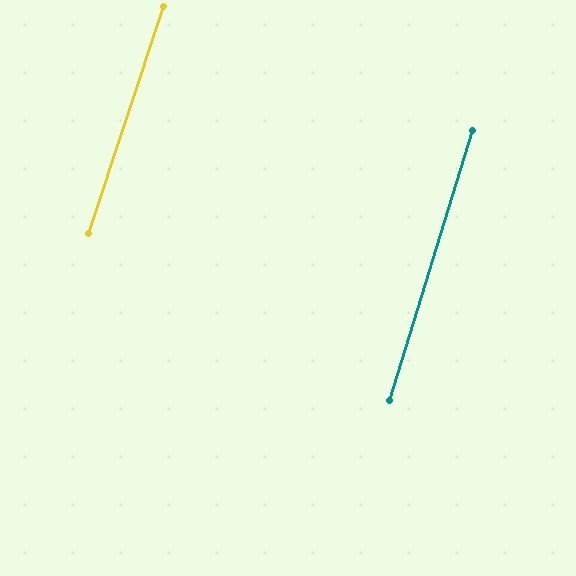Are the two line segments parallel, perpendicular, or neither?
Parallel — their directions differ by only 1.1°.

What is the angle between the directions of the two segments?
Approximately 1 degree.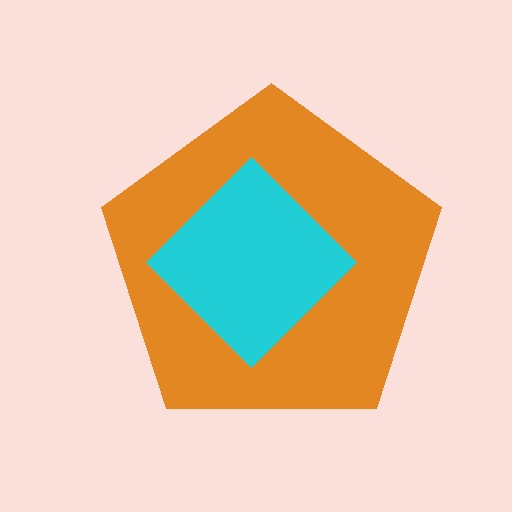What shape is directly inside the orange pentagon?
The cyan diamond.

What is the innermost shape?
The cyan diamond.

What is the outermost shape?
The orange pentagon.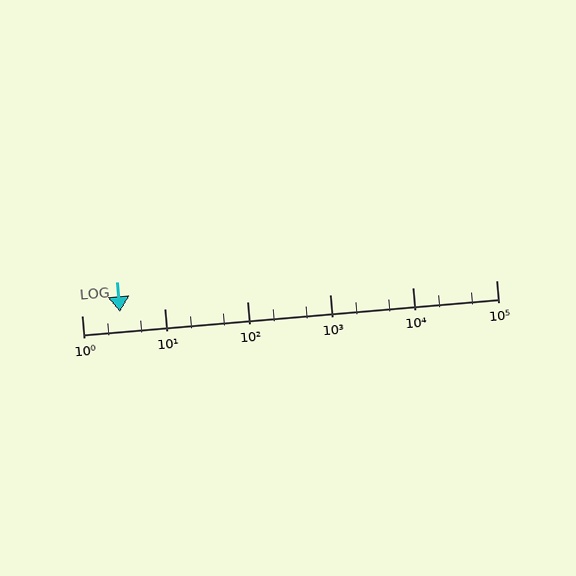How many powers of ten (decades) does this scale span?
The scale spans 5 decades, from 1 to 100000.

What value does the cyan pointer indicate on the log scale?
The pointer indicates approximately 2.9.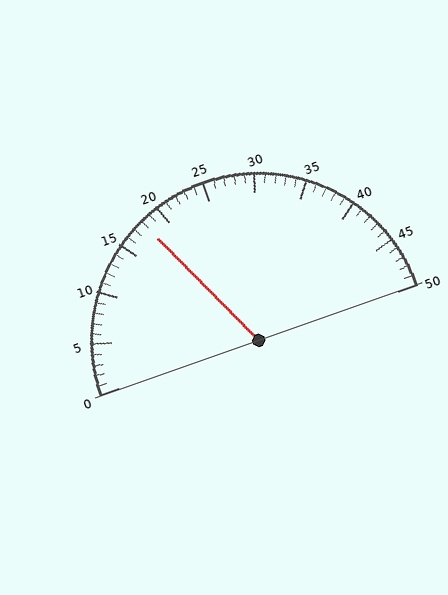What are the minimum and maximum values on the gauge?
The gauge ranges from 0 to 50.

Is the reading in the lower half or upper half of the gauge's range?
The reading is in the lower half of the range (0 to 50).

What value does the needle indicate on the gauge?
The needle indicates approximately 18.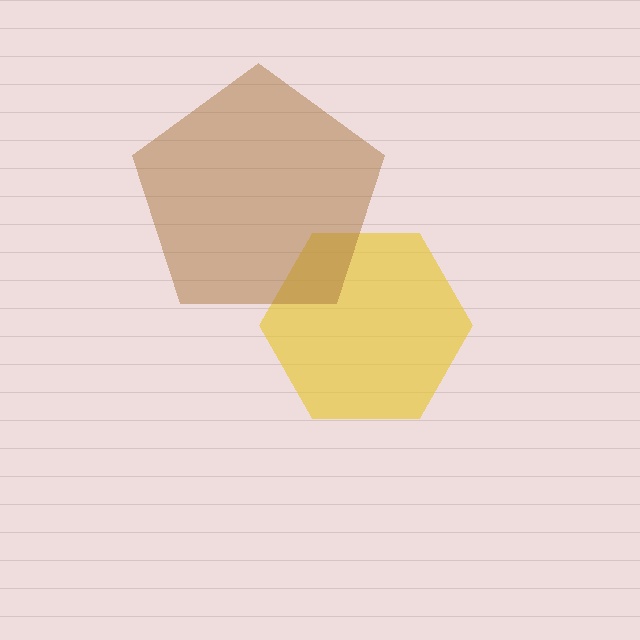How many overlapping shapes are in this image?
There are 2 overlapping shapes in the image.